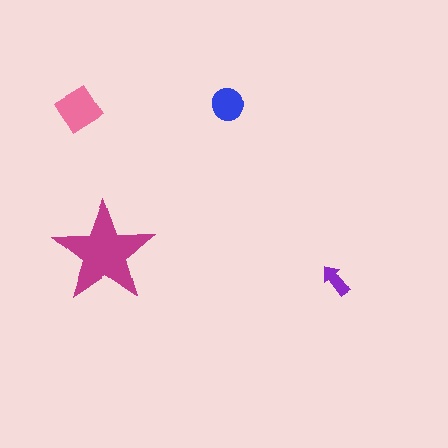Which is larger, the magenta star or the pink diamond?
The magenta star.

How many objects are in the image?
There are 4 objects in the image.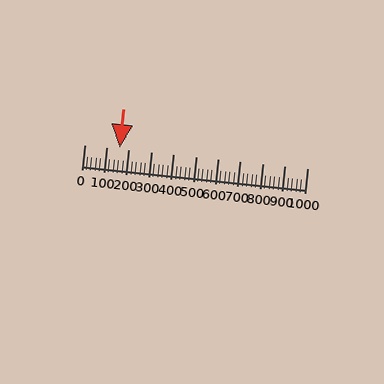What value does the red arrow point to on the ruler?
The red arrow points to approximately 157.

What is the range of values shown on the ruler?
The ruler shows values from 0 to 1000.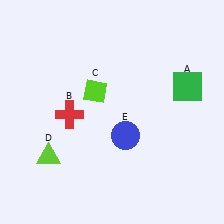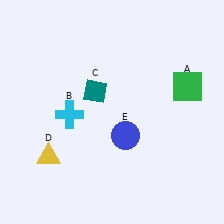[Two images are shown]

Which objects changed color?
B changed from red to cyan. C changed from lime to teal. D changed from lime to yellow.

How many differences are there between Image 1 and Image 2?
There are 3 differences between the two images.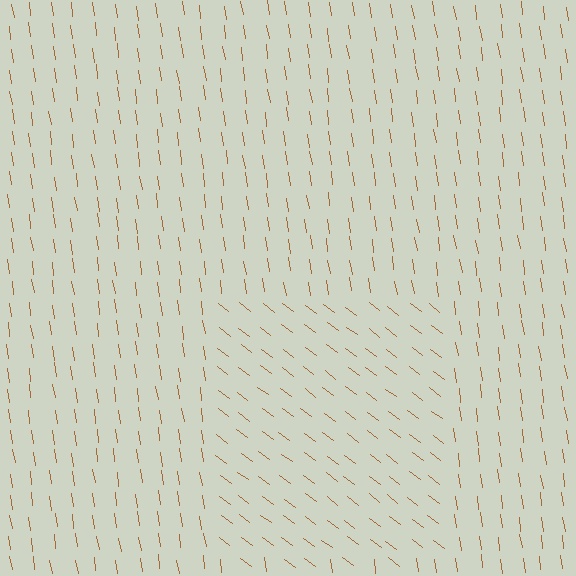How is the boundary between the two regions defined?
The boundary is defined purely by a change in line orientation (approximately 45 degrees difference). All lines are the same color and thickness.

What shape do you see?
I see a rectangle.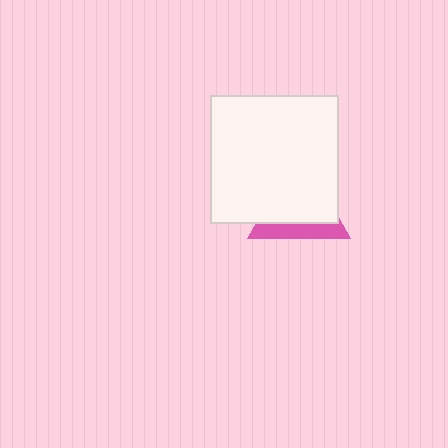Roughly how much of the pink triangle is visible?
A small part of it is visible (roughly 32%).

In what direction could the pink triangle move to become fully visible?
The pink triangle could move down. That would shift it out from behind the white square entirely.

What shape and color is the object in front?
The object in front is a white square.